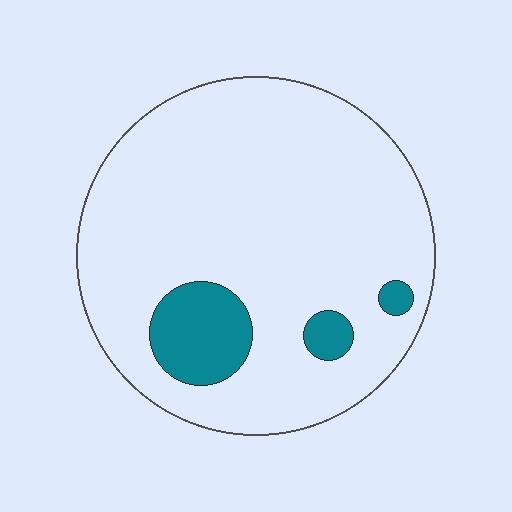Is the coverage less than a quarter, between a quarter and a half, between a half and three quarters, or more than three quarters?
Less than a quarter.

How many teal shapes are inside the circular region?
3.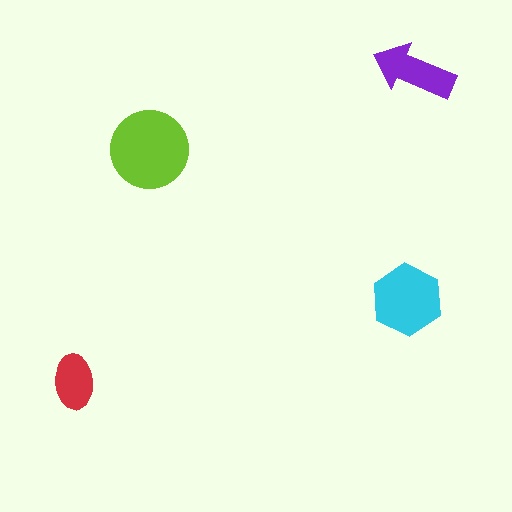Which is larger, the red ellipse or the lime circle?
The lime circle.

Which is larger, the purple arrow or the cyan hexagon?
The cyan hexagon.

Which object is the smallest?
The red ellipse.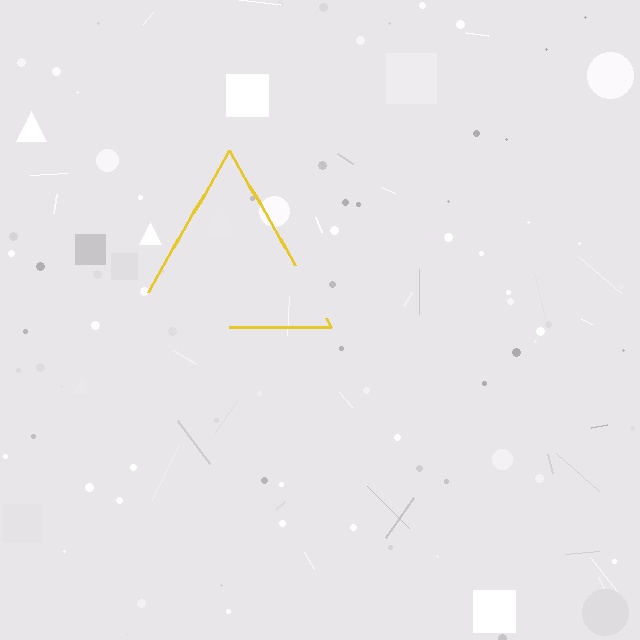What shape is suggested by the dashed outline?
The dashed outline suggests a triangle.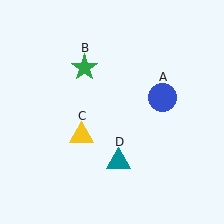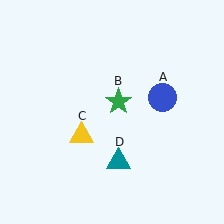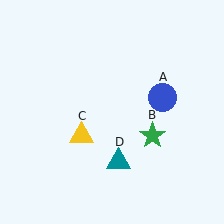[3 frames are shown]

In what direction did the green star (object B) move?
The green star (object B) moved down and to the right.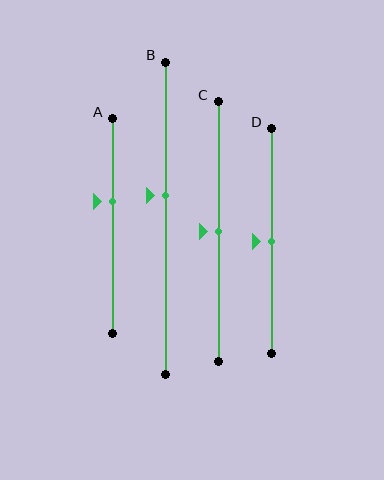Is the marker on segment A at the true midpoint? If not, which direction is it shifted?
No, the marker on segment A is shifted upward by about 11% of the segment length.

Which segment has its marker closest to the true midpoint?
Segment C has its marker closest to the true midpoint.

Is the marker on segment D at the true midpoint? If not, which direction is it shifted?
Yes, the marker on segment D is at the true midpoint.